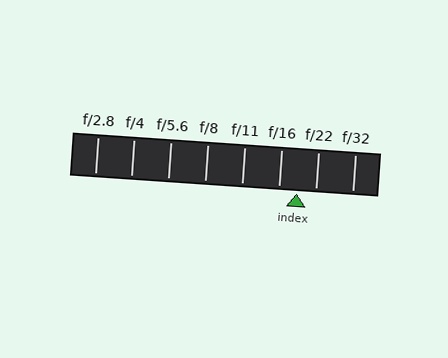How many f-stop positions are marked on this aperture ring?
There are 8 f-stop positions marked.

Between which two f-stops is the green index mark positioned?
The index mark is between f/16 and f/22.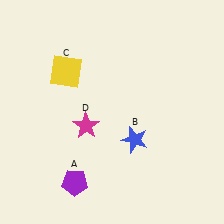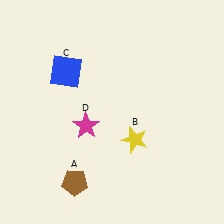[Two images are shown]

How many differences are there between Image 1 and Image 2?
There are 3 differences between the two images.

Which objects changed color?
A changed from purple to brown. B changed from blue to yellow. C changed from yellow to blue.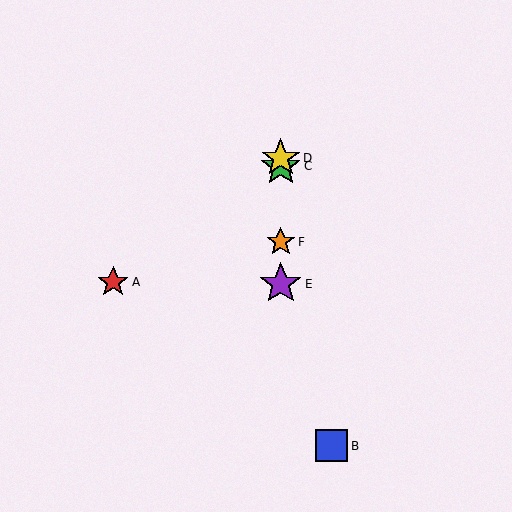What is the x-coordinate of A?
Object A is at x≈113.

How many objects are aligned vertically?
4 objects (C, D, E, F) are aligned vertically.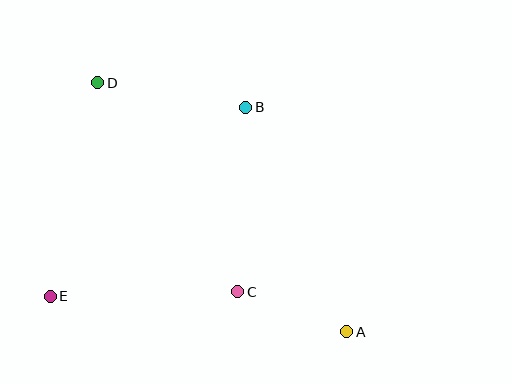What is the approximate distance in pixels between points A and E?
The distance between A and E is approximately 299 pixels.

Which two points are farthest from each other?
Points A and D are farthest from each other.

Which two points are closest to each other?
Points A and C are closest to each other.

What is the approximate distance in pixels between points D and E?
The distance between D and E is approximately 219 pixels.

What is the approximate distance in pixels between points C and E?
The distance between C and E is approximately 188 pixels.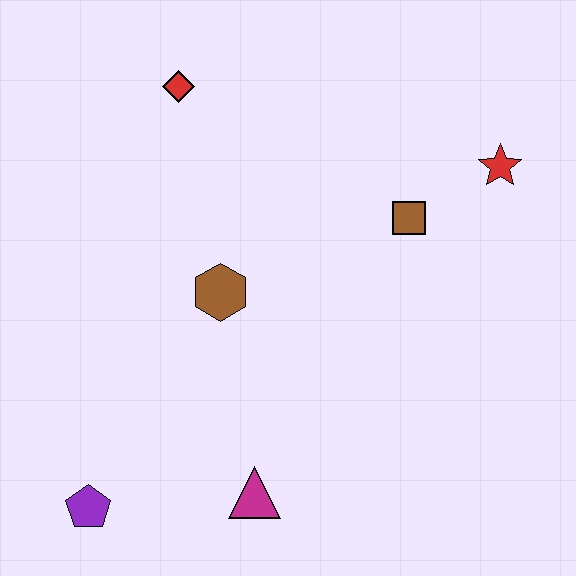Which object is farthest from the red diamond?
The purple pentagon is farthest from the red diamond.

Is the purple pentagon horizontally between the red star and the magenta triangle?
No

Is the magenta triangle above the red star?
No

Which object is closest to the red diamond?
The brown hexagon is closest to the red diamond.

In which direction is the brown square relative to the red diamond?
The brown square is to the right of the red diamond.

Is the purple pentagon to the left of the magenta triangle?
Yes